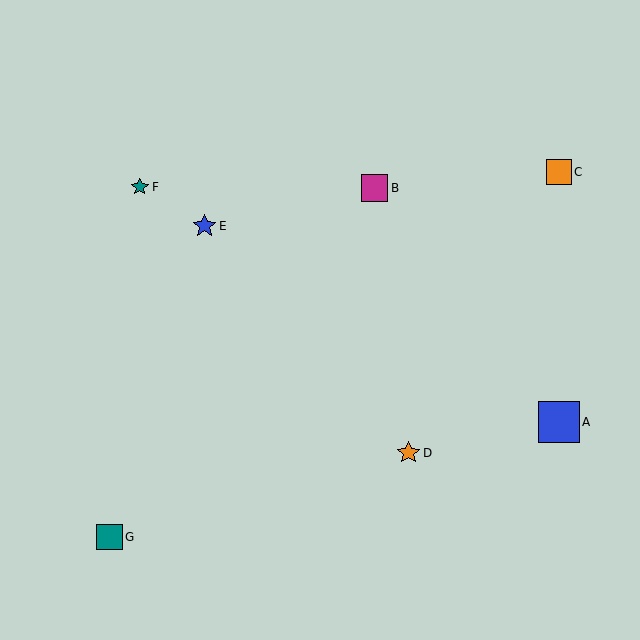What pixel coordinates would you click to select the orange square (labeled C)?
Click at (559, 172) to select the orange square C.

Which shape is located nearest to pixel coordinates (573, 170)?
The orange square (labeled C) at (559, 172) is nearest to that location.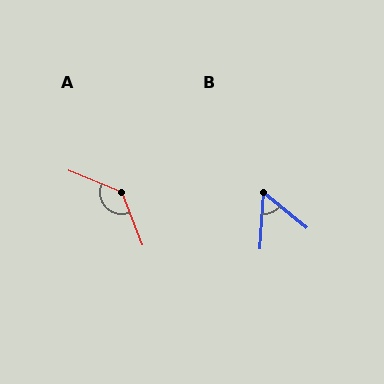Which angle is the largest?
A, at approximately 134 degrees.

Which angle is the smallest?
B, at approximately 54 degrees.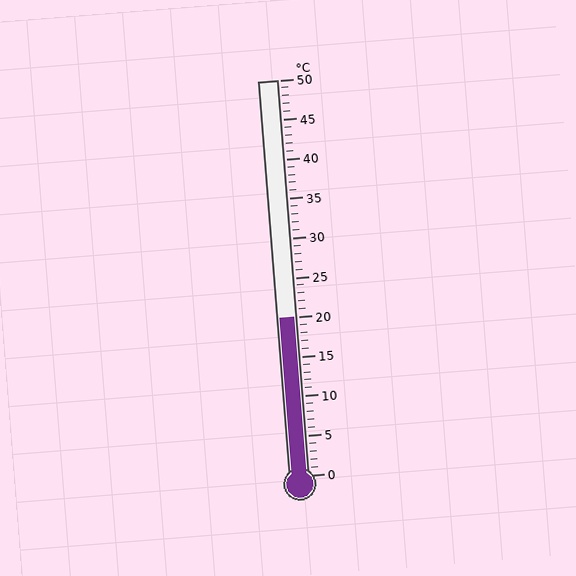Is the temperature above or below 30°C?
The temperature is below 30°C.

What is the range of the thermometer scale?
The thermometer scale ranges from 0°C to 50°C.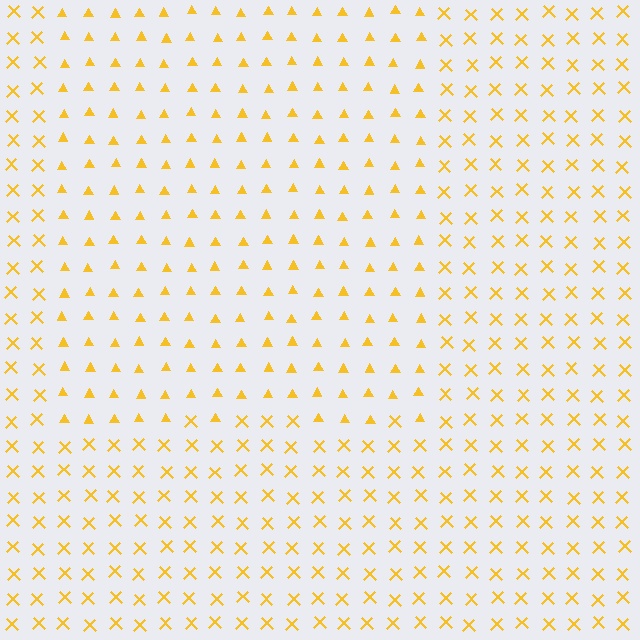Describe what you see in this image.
The image is filled with small yellow elements arranged in a uniform grid. A rectangle-shaped region contains triangles, while the surrounding area contains X marks. The boundary is defined purely by the change in element shape.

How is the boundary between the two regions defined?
The boundary is defined by a change in element shape: triangles inside vs. X marks outside. All elements share the same color and spacing.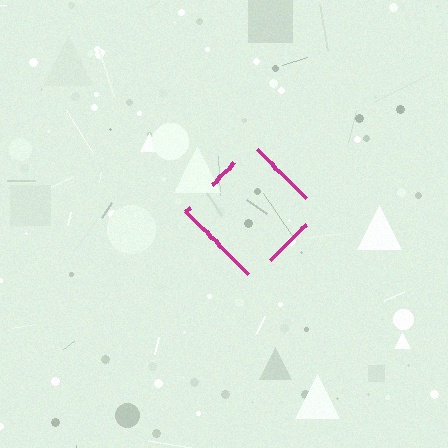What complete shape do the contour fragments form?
The contour fragments form a diamond.